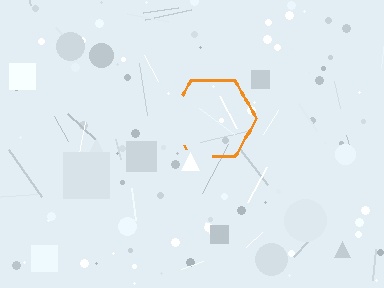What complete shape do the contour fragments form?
The contour fragments form a hexagon.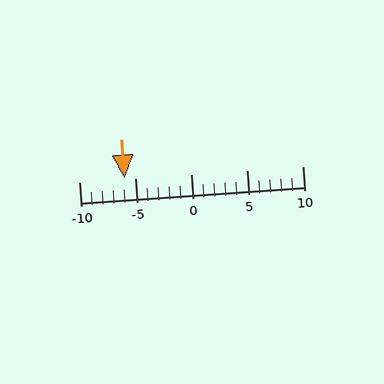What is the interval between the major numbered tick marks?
The major tick marks are spaced 5 units apart.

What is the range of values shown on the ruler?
The ruler shows values from -10 to 10.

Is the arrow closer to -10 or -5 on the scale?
The arrow is closer to -5.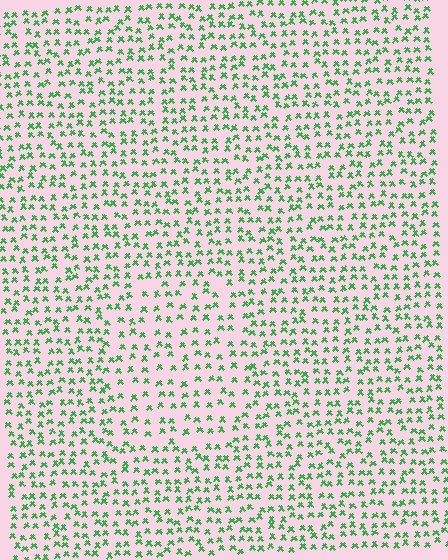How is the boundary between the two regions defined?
The boundary is defined by a change in element density (approximately 1.5x ratio). All elements are the same color, size, and shape.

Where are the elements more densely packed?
The elements are more densely packed outside the rectangle boundary.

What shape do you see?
I see a rectangle.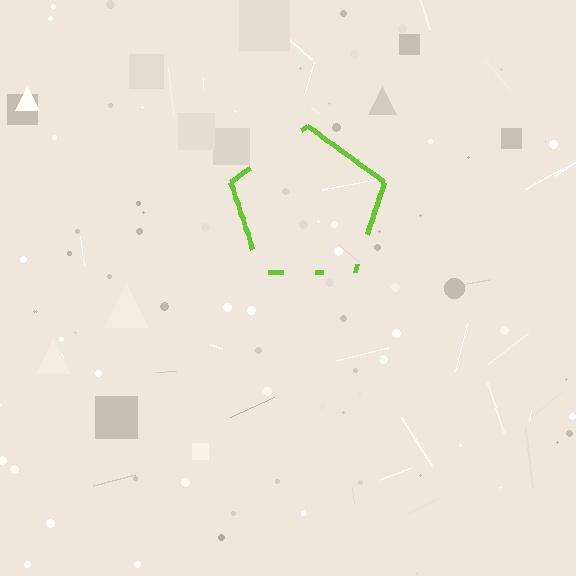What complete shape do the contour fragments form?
The contour fragments form a pentagon.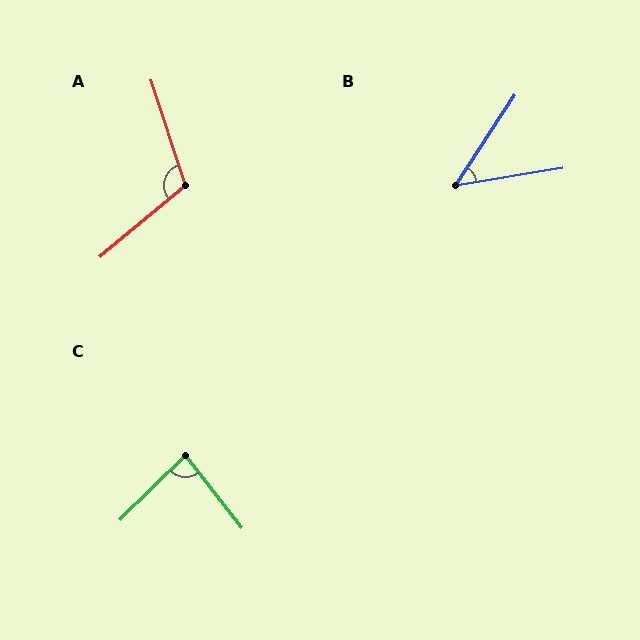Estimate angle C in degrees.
Approximately 83 degrees.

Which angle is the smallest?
B, at approximately 47 degrees.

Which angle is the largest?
A, at approximately 112 degrees.